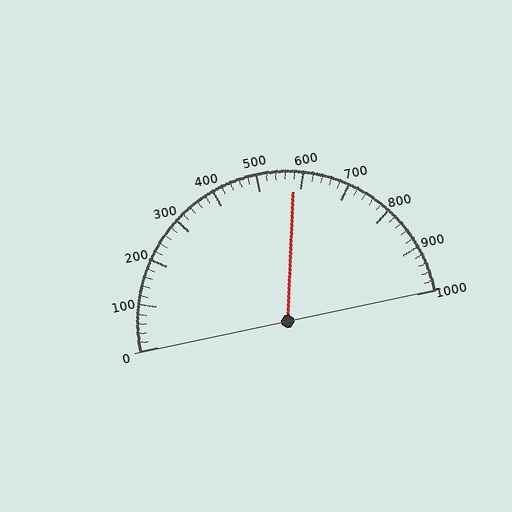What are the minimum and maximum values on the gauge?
The gauge ranges from 0 to 1000.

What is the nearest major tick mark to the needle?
The nearest major tick mark is 600.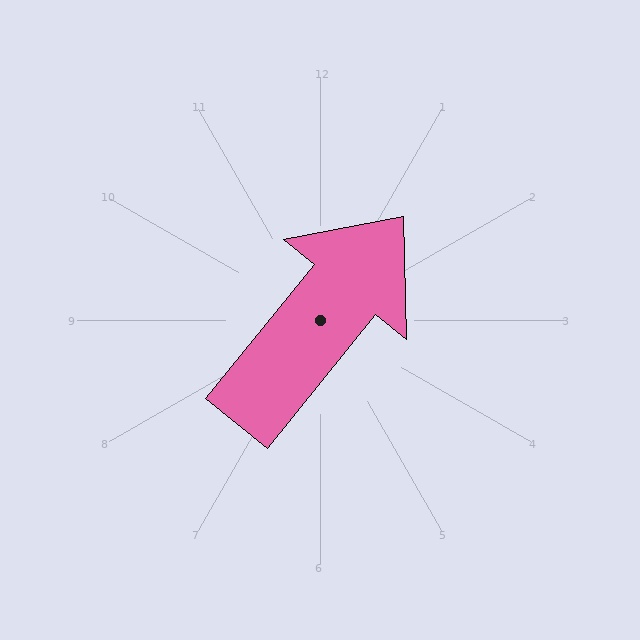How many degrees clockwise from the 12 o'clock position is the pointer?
Approximately 39 degrees.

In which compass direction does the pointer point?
Northeast.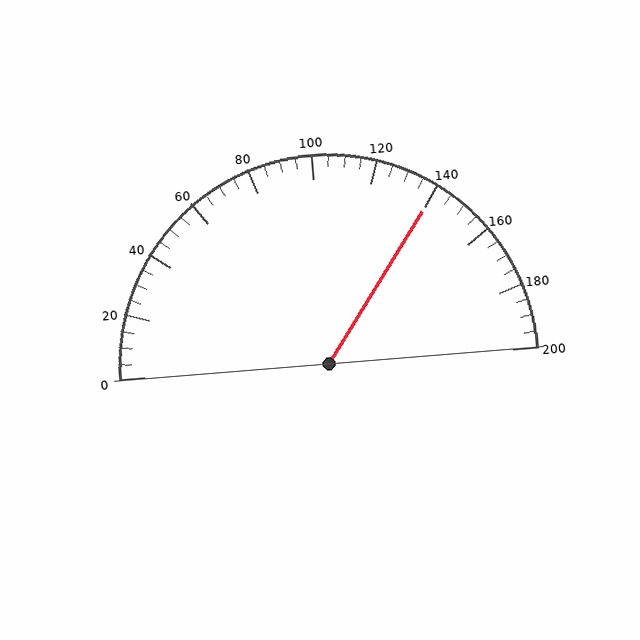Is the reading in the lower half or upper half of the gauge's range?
The reading is in the upper half of the range (0 to 200).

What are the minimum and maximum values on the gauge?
The gauge ranges from 0 to 200.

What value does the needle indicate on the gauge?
The needle indicates approximately 140.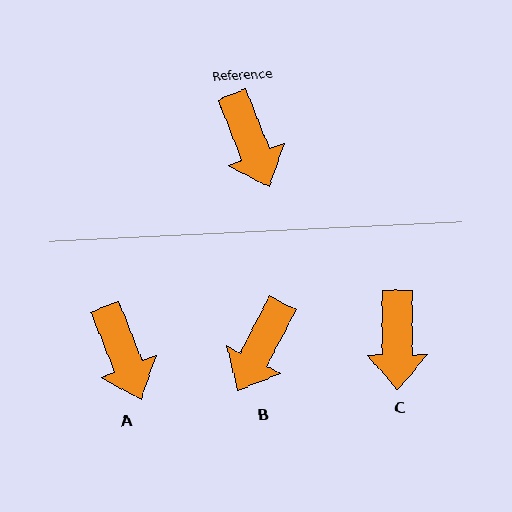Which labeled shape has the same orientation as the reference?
A.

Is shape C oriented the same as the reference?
No, it is off by about 22 degrees.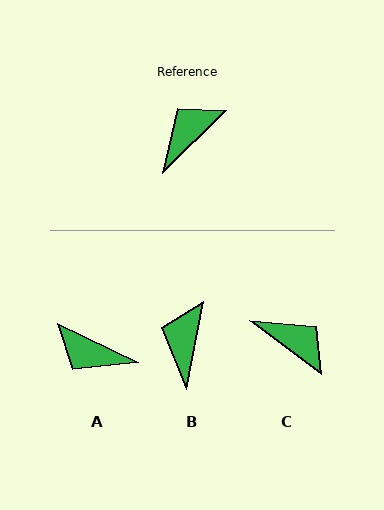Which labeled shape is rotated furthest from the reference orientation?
A, about 110 degrees away.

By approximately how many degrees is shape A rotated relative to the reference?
Approximately 110 degrees counter-clockwise.